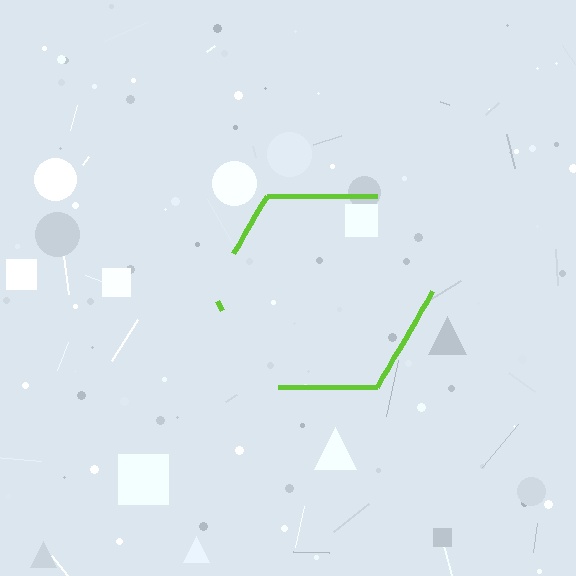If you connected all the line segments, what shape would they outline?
They would outline a hexagon.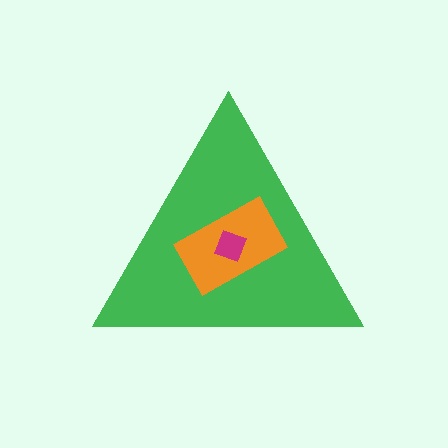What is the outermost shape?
The green triangle.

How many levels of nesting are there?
3.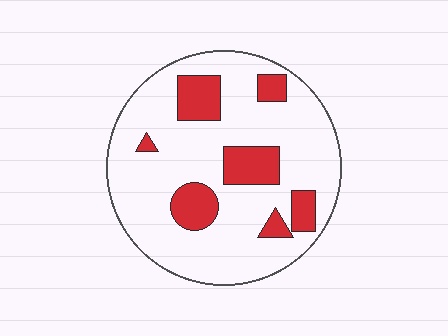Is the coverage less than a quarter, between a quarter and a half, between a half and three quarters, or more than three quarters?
Less than a quarter.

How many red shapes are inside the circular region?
7.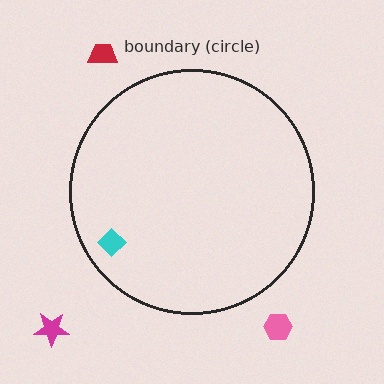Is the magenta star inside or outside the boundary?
Outside.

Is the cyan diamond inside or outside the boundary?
Inside.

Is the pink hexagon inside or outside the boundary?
Outside.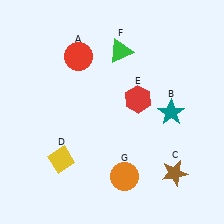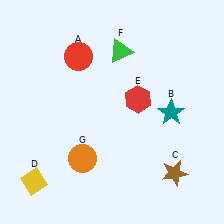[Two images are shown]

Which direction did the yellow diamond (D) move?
The yellow diamond (D) moved left.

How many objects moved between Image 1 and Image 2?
2 objects moved between the two images.